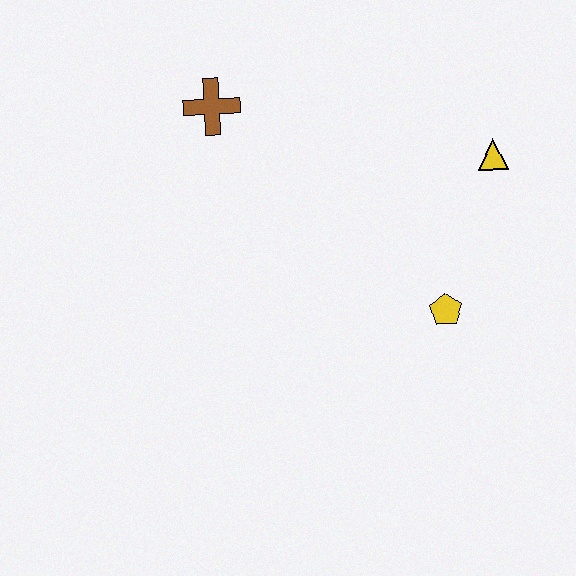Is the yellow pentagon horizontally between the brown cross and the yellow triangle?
Yes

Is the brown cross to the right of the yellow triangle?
No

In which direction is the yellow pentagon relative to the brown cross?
The yellow pentagon is to the right of the brown cross.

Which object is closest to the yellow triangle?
The yellow pentagon is closest to the yellow triangle.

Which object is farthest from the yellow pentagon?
The brown cross is farthest from the yellow pentagon.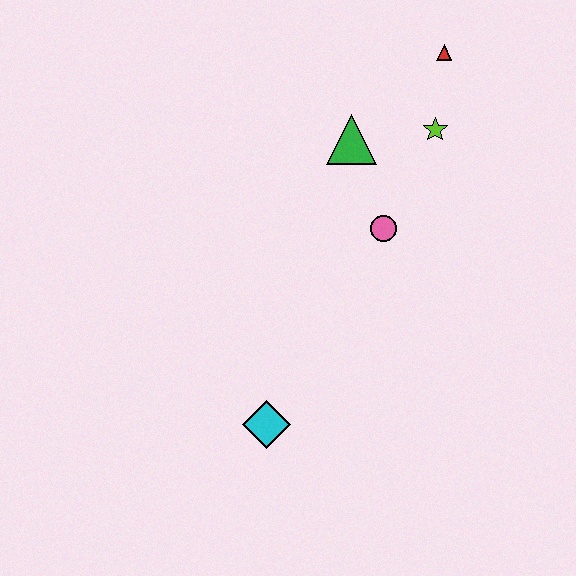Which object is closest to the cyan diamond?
The pink circle is closest to the cyan diamond.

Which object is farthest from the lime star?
The cyan diamond is farthest from the lime star.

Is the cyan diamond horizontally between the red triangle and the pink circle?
No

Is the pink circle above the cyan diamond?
Yes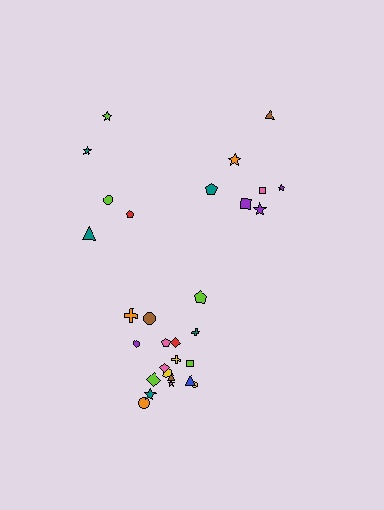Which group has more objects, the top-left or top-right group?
The top-right group.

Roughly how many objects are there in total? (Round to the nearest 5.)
Roughly 30 objects in total.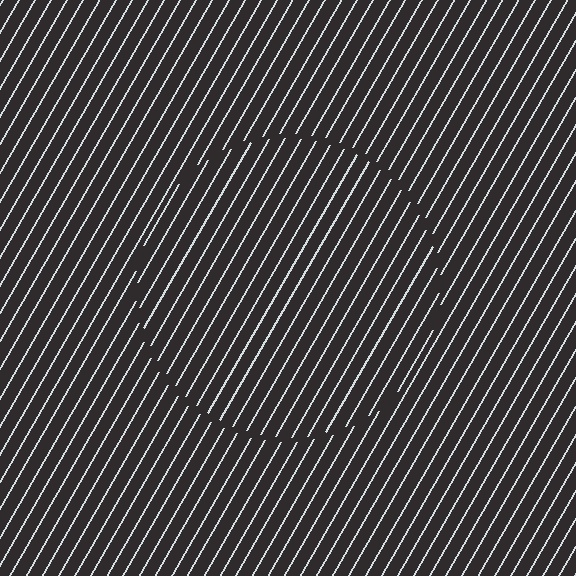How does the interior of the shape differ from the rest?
The interior of the shape contains the same grating, shifted by half a period — the contour is defined by the phase discontinuity where line-ends from the inner and outer gratings abut.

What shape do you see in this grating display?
An illusory circle. The interior of the shape contains the same grating, shifted by half a period — the contour is defined by the phase discontinuity where line-ends from the inner and outer gratings abut.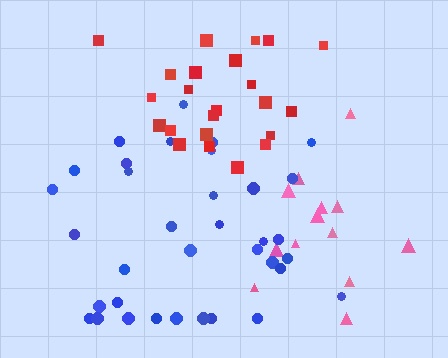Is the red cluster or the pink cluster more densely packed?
Red.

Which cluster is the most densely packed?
Red.